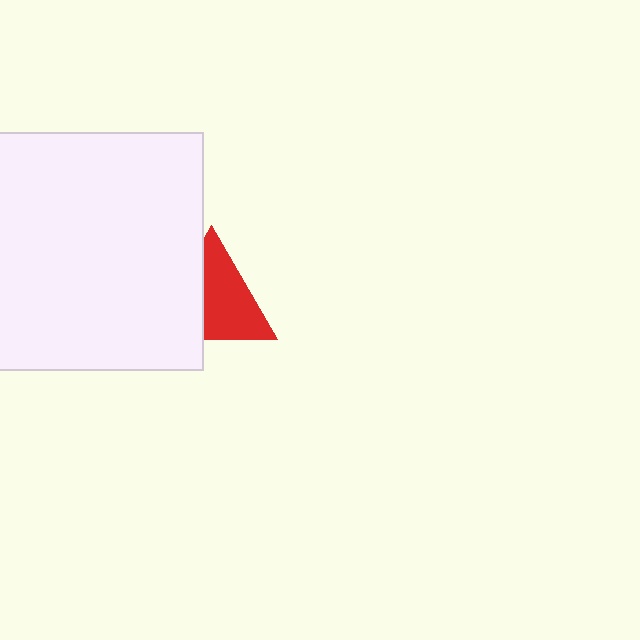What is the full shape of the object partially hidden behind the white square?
The partially hidden object is a red triangle.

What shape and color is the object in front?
The object in front is a white square.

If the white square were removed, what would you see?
You would see the complete red triangle.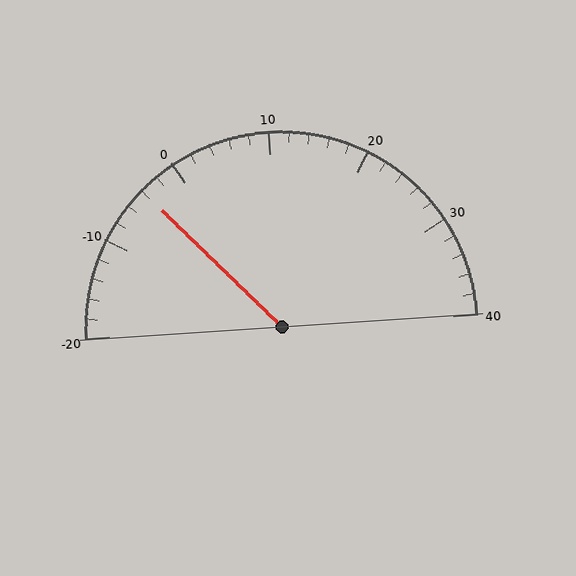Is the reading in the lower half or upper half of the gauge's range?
The reading is in the lower half of the range (-20 to 40).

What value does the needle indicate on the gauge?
The needle indicates approximately -4.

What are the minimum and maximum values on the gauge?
The gauge ranges from -20 to 40.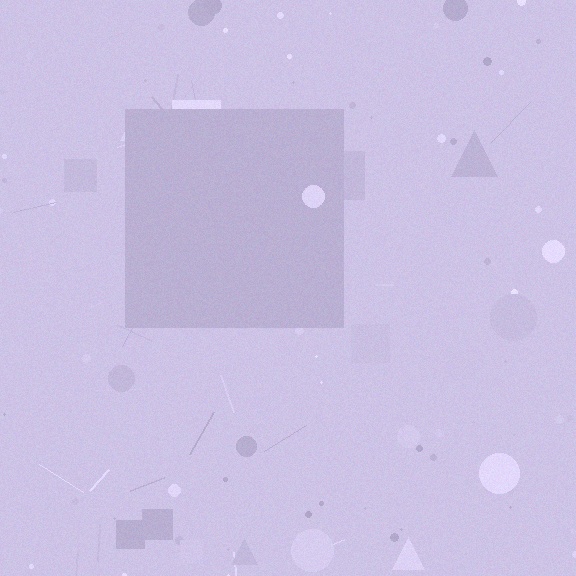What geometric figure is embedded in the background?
A square is embedded in the background.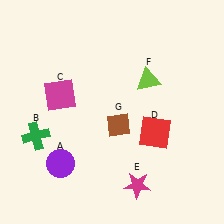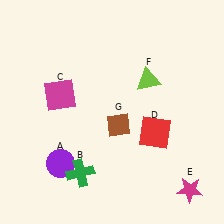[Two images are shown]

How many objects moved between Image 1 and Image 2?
2 objects moved between the two images.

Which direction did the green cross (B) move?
The green cross (B) moved right.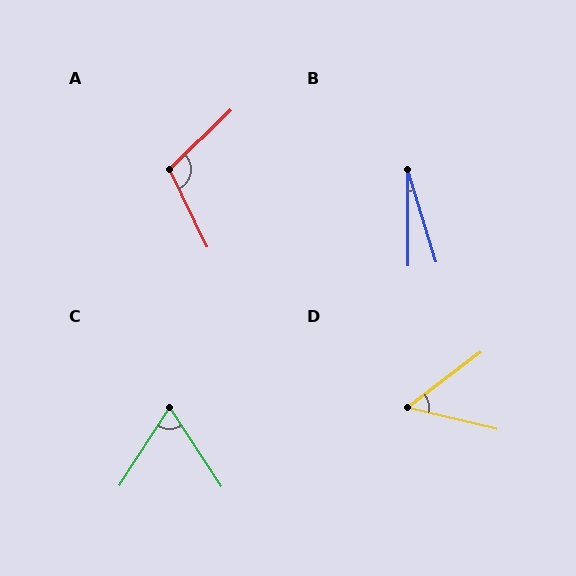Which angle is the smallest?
B, at approximately 17 degrees.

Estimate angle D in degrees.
Approximately 50 degrees.